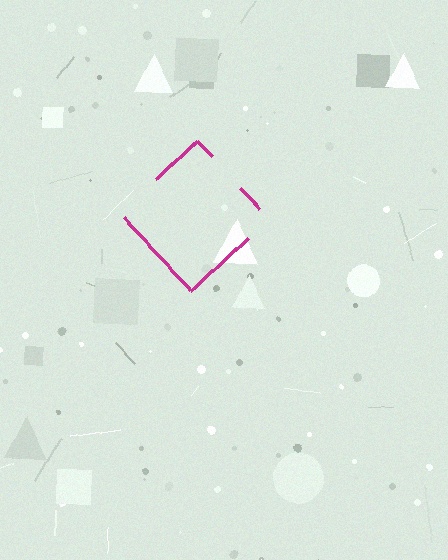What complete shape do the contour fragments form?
The contour fragments form a diamond.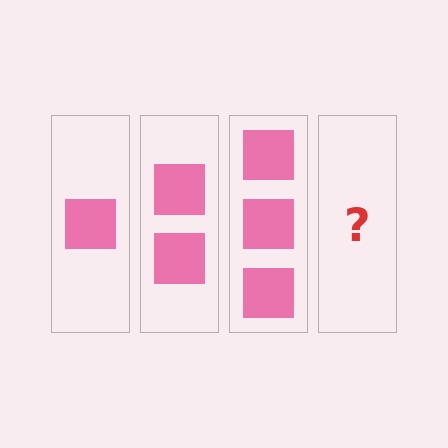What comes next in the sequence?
The next element should be 4 squares.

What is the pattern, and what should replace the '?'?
The pattern is that each step adds one more square. The '?' should be 4 squares.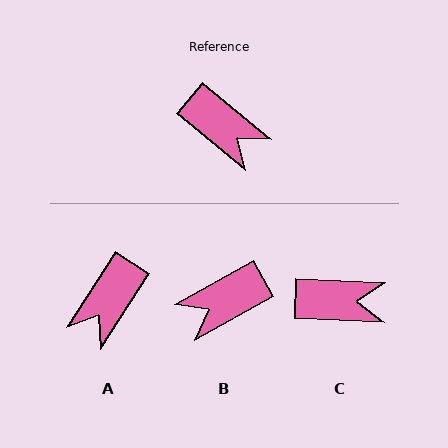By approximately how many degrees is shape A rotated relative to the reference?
Approximately 83 degrees clockwise.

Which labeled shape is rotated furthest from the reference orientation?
B, about 111 degrees away.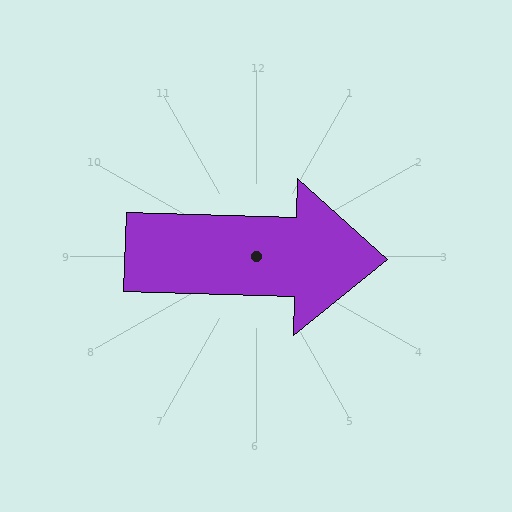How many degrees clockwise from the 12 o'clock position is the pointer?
Approximately 92 degrees.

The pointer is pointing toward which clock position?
Roughly 3 o'clock.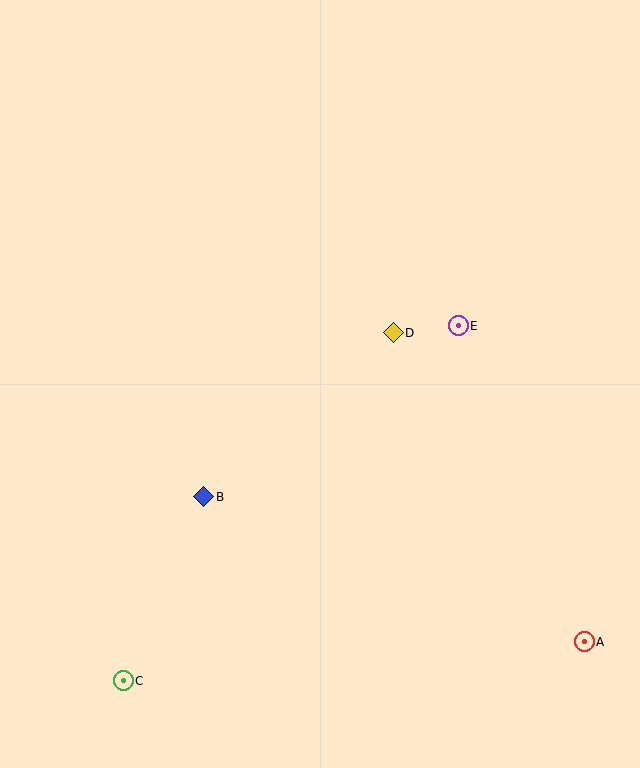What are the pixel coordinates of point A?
Point A is at (584, 642).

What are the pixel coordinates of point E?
Point E is at (458, 326).